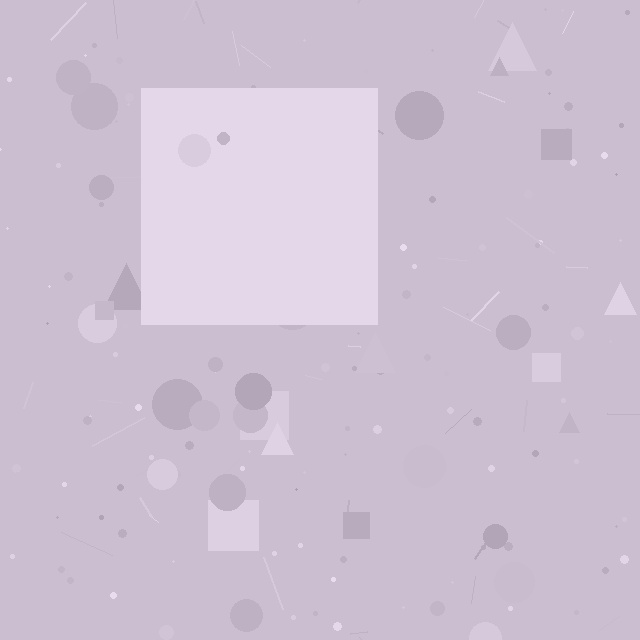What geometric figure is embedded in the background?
A square is embedded in the background.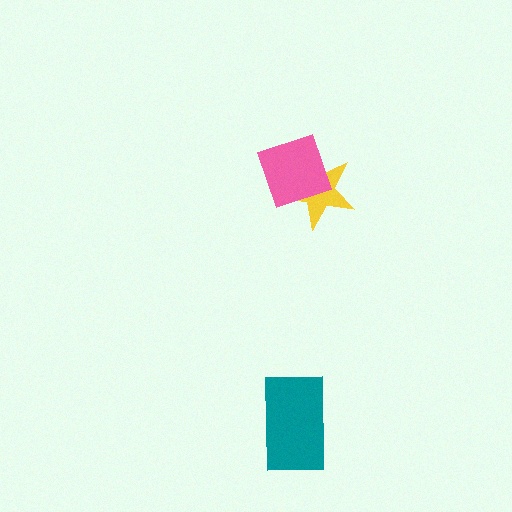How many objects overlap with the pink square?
1 object overlaps with the pink square.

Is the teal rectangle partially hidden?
No, no other shape covers it.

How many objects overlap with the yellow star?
1 object overlaps with the yellow star.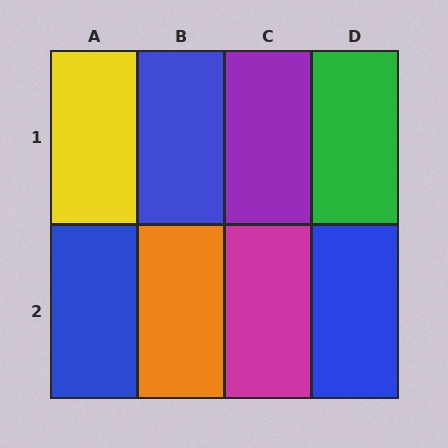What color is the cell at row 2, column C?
Magenta.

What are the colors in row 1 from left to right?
Yellow, blue, purple, green.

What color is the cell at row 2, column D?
Blue.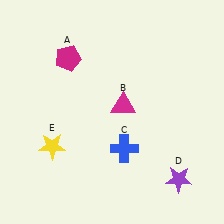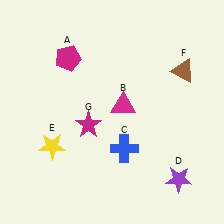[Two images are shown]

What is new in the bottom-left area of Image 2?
A magenta star (G) was added in the bottom-left area of Image 2.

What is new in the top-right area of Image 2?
A brown triangle (F) was added in the top-right area of Image 2.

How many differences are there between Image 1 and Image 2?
There are 2 differences between the two images.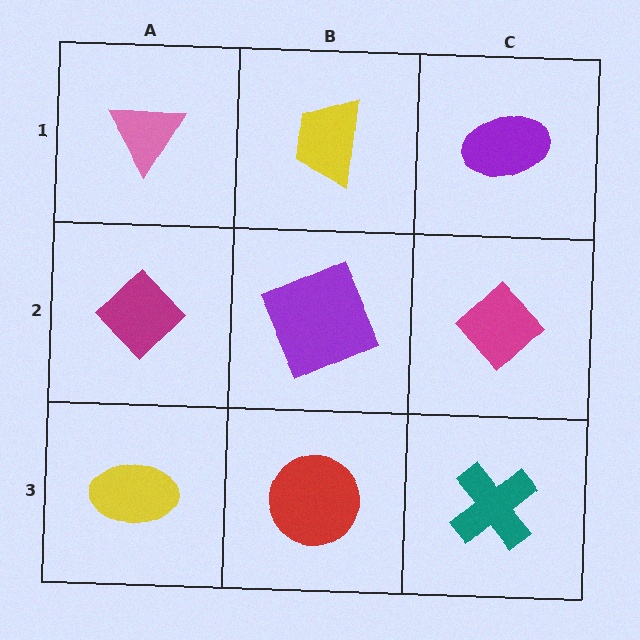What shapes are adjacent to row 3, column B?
A purple square (row 2, column B), a yellow ellipse (row 3, column A), a teal cross (row 3, column C).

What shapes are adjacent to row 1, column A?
A magenta diamond (row 2, column A), a yellow trapezoid (row 1, column B).